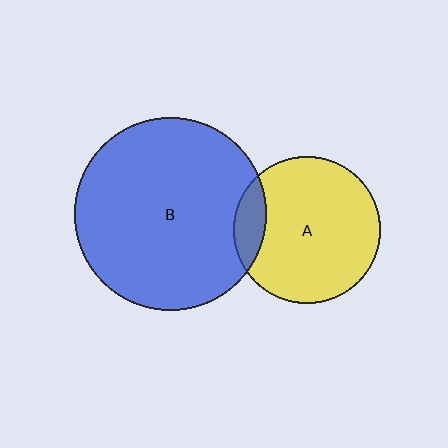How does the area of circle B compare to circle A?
Approximately 1.7 times.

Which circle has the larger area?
Circle B (blue).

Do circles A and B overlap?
Yes.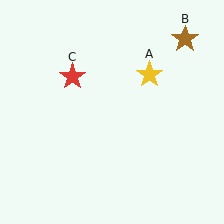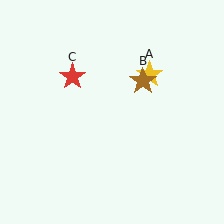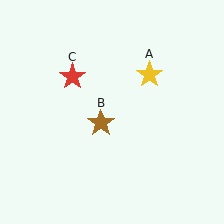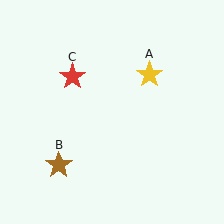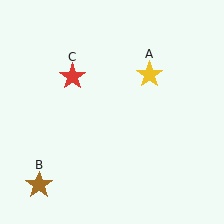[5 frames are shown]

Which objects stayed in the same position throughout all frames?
Yellow star (object A) and red star (object C) remained stationary.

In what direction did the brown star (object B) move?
The brown star (object B) moved down and to the left.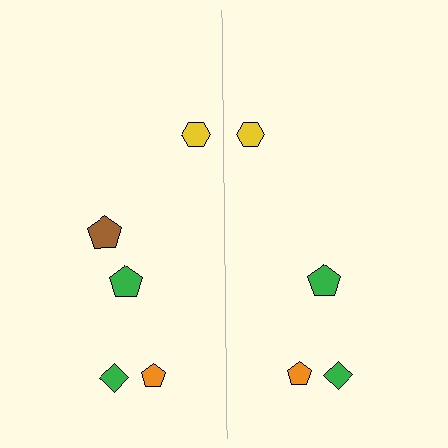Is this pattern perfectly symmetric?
No, the pattern is not perfectly symmetric. A brown pentagon is missing from the right side.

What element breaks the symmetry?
A brown pentagon is missing from the right side.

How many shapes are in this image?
There are 9 shapes in this image.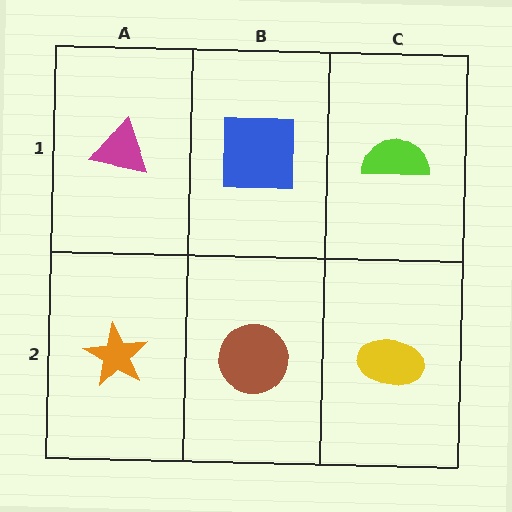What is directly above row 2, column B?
A blue square.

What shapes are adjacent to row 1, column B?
A brown circle (row 2, column B), a magenta triangle (row 1, column A), a lime semicircle (row 1, column C).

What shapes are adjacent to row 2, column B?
A blue square (row 1, column B), an orange star (row 2, column A), a yellow ellipse (row 2, column C).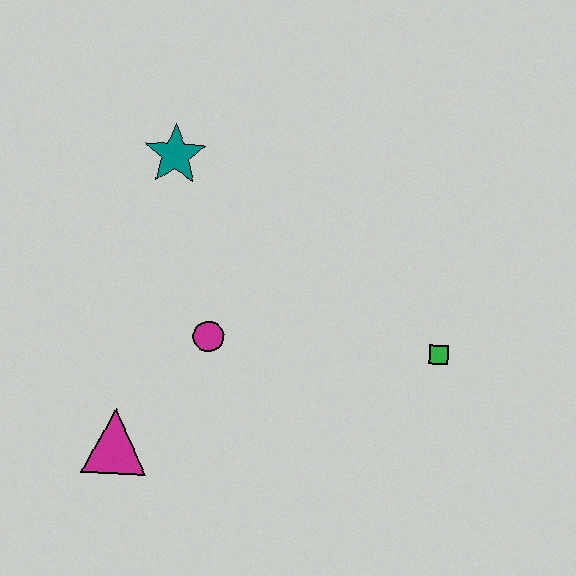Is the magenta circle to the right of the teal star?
Yes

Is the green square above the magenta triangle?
Yes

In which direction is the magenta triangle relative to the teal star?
The magenta triangle is below the teal star.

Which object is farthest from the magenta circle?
The green square is farthest from the magenta circle.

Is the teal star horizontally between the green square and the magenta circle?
No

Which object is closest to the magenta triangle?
The magenta circle is closest to the magenta triangle.